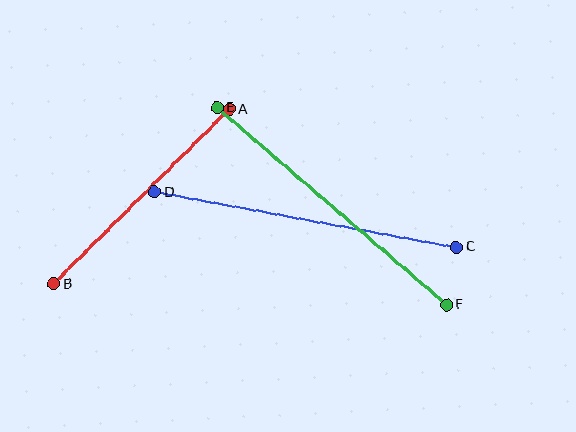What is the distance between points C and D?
The distance is approximately 307 pixels.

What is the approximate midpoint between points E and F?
The midpoint is at approximately (332, 206) pixels.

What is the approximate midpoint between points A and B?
The midpoint is at approximately (142, 197) pixels.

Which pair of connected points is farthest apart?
Points C and D are farthest apart.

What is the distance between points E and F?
The distance is approximately 303 pixels.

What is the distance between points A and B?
The distance is approximately 247 pixels.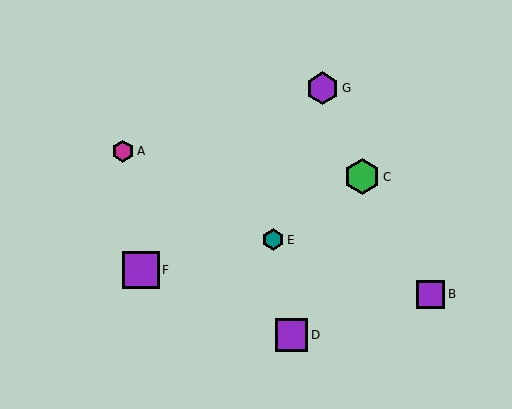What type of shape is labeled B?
Shape B is a purple square.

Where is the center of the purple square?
The center of the purple square is at (141, 270).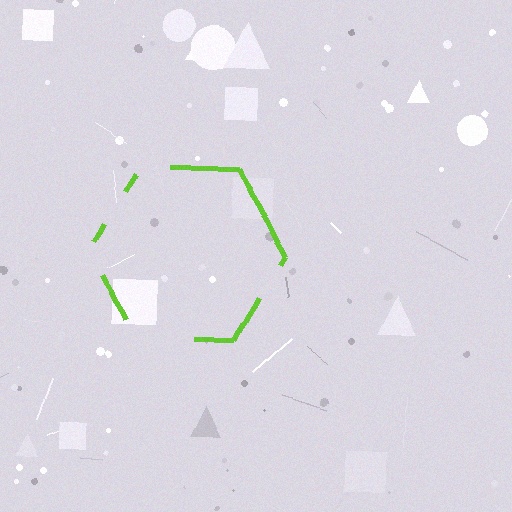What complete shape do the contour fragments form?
The contour fragments form a hexagon.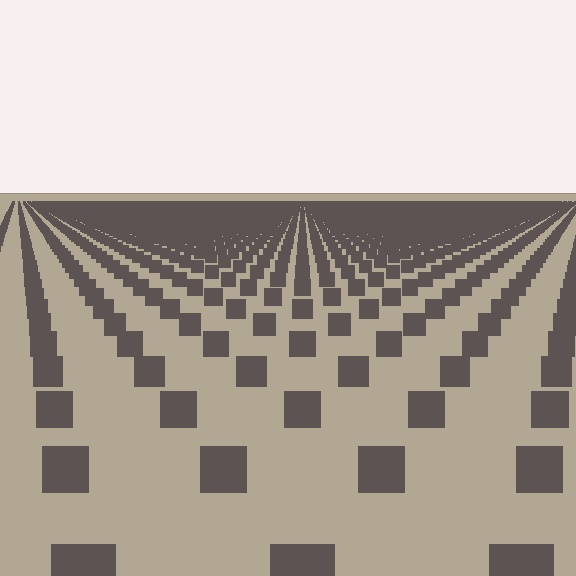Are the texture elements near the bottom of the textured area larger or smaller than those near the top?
Larger. Near the bottom, elements are closer to the viewer and appear at a bigger on-screen size.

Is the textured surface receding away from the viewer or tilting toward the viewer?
The surface is receding away from the viewer. Texture elements get smaller and denser toward the top.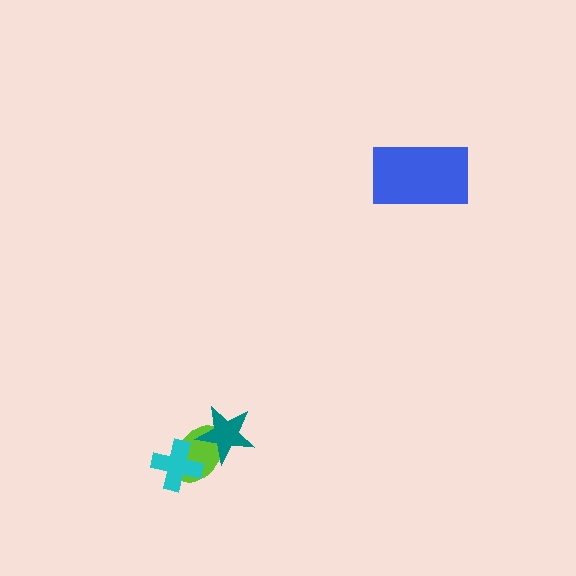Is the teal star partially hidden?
No, no other shape covers it.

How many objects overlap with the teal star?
1 object overlaps with the teal star.